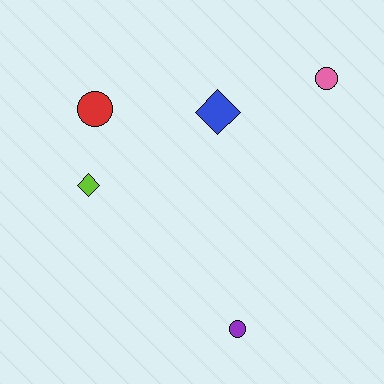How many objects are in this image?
There are 5 objects.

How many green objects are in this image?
There are no green objects.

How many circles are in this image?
There are 3 circles.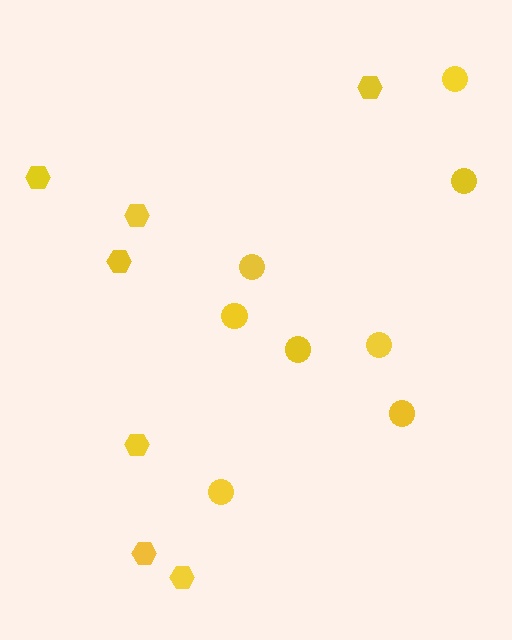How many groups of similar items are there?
There are 2 groups: one group of circles (8) and one group of hexagons (7).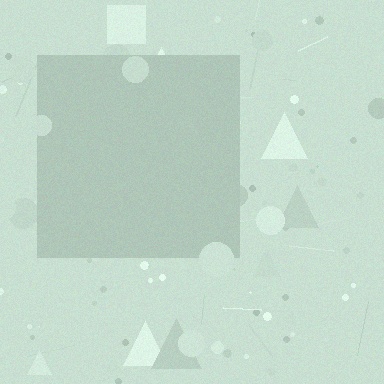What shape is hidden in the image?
A square is hidden in the image.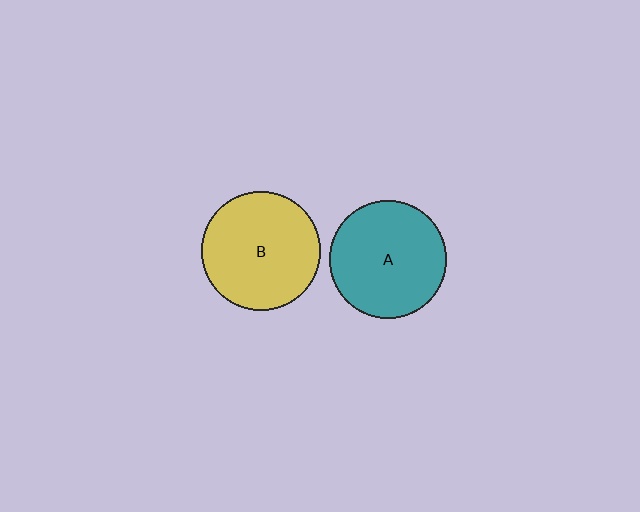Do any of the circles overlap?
No, none of the circles overlap.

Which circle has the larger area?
Circle B (yellow).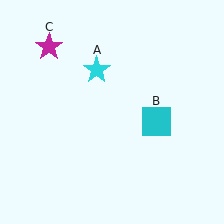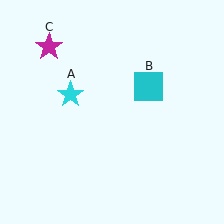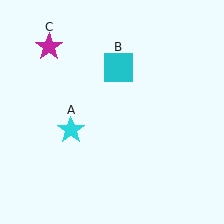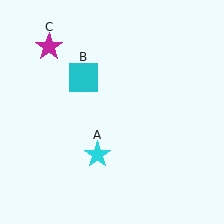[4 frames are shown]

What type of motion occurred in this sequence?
The cyan star (object A), cyan square (object B) rotated counterclockwise around the center of the scene.